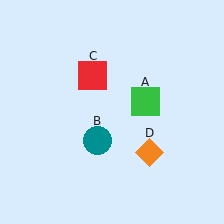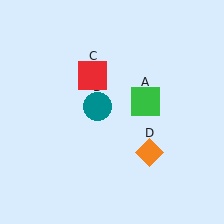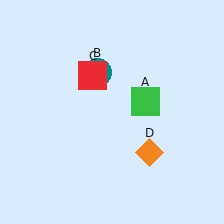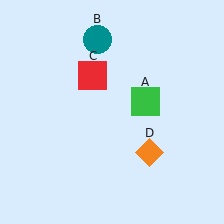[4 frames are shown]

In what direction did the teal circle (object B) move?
The teal circle (object B) moved up.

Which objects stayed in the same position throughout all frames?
Green square (object A) and red square (object C) and orange diamond (object D) remained stationary.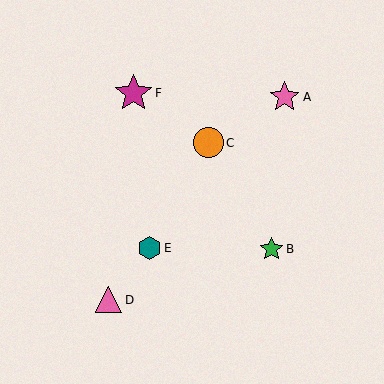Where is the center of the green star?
The center of the green star is at (272, 249).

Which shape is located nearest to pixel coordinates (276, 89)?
The pink star (labeled A) at (285, 97) is nearest to that location.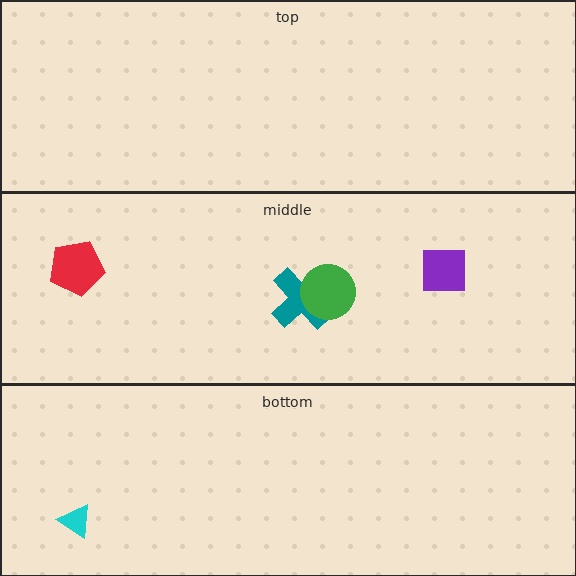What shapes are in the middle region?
The red pentagon, the teal cross, the purple square, the green circle.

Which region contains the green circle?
The middle region.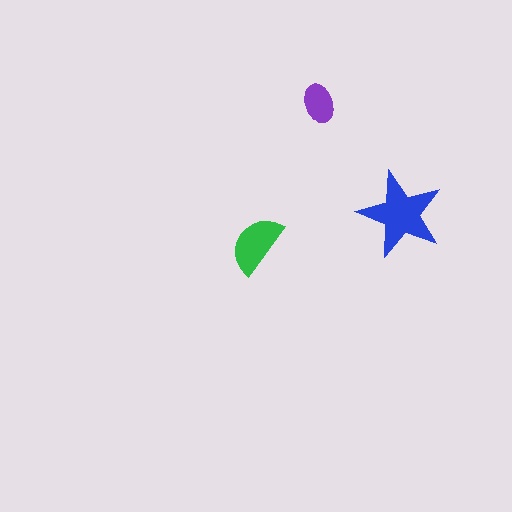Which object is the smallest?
The purple ellipse.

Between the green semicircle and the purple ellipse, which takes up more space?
The green semicircle.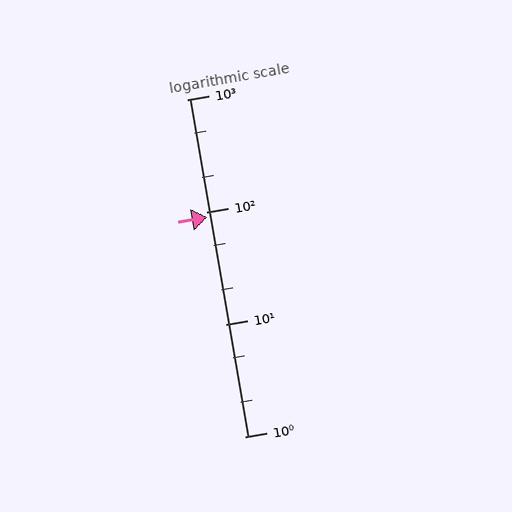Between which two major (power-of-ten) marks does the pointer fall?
The pointer is between 10 and 100.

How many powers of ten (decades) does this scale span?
The scale spans 3 decades, from 1 to 1000.